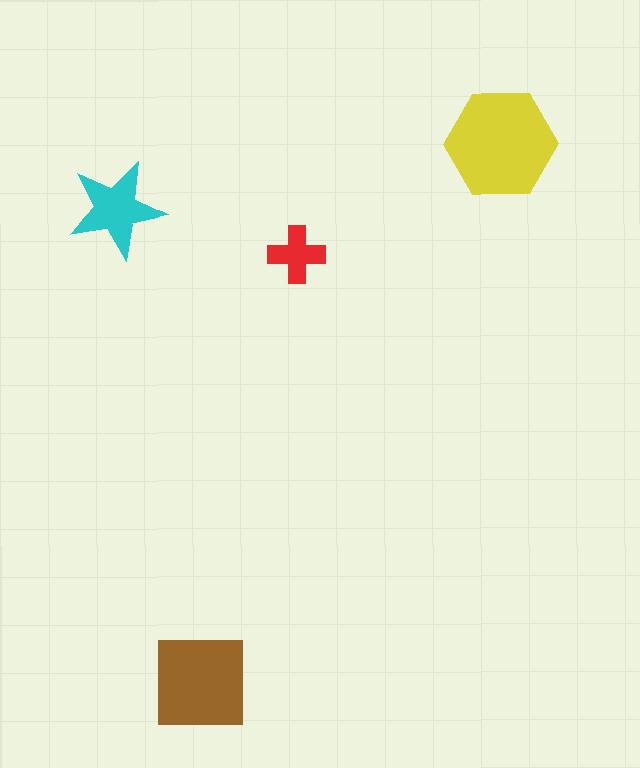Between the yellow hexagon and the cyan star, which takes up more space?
The yellow hexagon.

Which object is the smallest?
The red cross.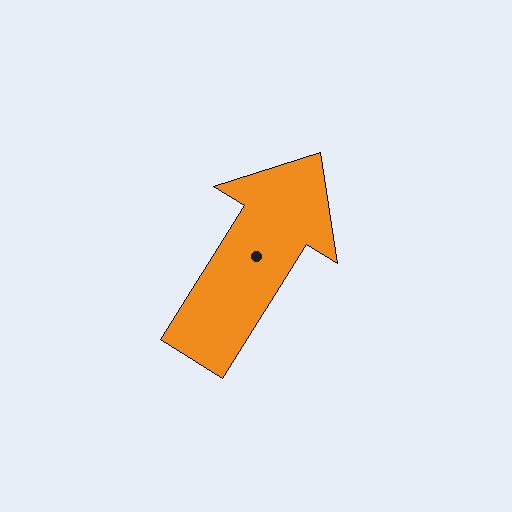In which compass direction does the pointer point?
Northeast.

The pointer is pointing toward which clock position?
Roughly 1 o'clock.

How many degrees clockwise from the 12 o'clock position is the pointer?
Approximately 32 degrees.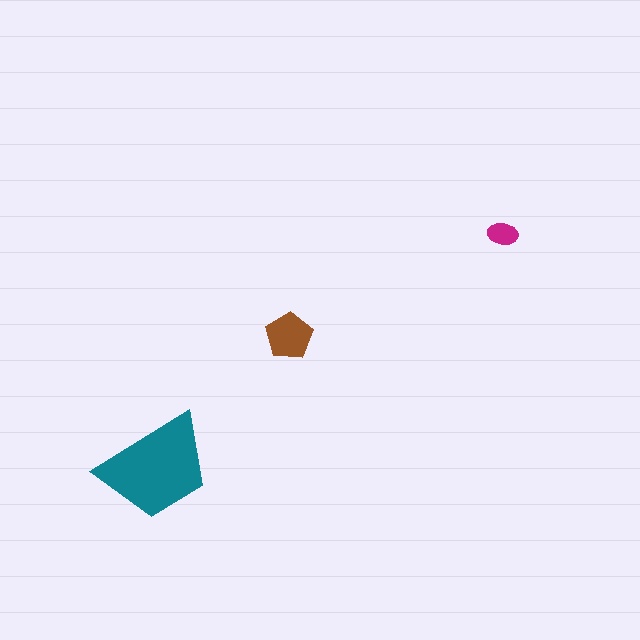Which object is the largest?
The teal trapezoid.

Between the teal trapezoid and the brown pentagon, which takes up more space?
The teal trapezoid.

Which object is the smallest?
The magenta ellipse.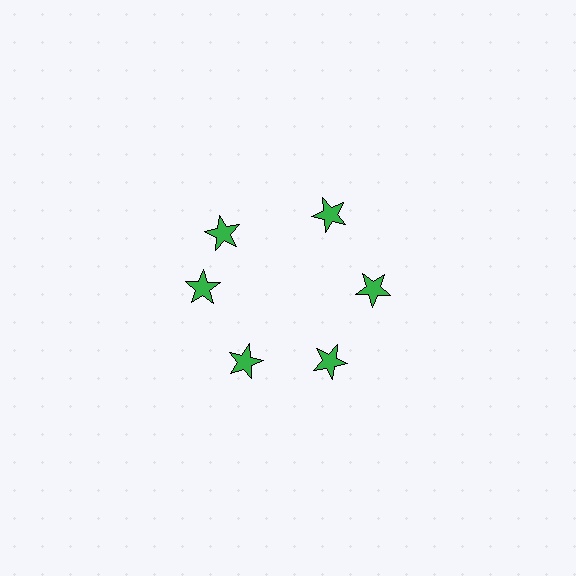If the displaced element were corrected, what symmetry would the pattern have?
It would have 6-fold rotational symmetry — the pattern would map onto itself every 60 degrees.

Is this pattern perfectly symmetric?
No. The 6 green stars are arranged in a ring, but one element near the 11 o'clock position is rotated out of alignment along the ring, breaking the 6-fold rotational symmetry.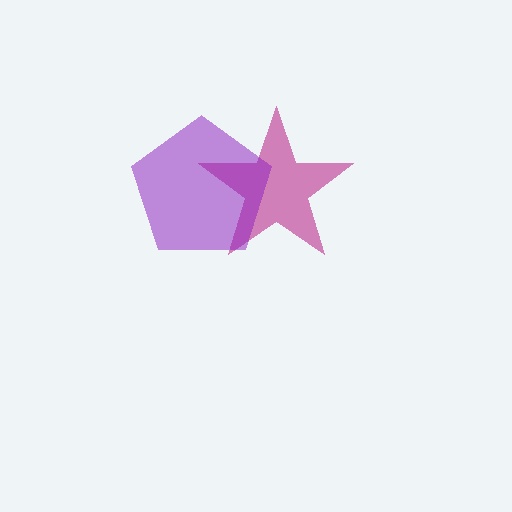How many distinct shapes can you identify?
There are 2 distinct shapes: a magenta star, a purple pentagon.